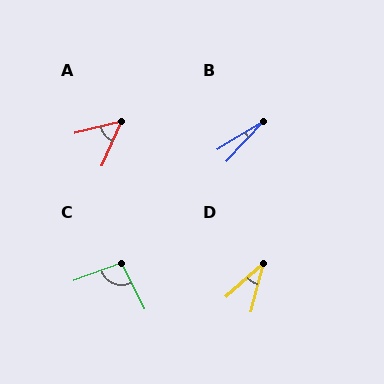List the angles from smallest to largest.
B (16°), D (34°), A (52°), C (96°).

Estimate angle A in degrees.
Approximately 52 degrees.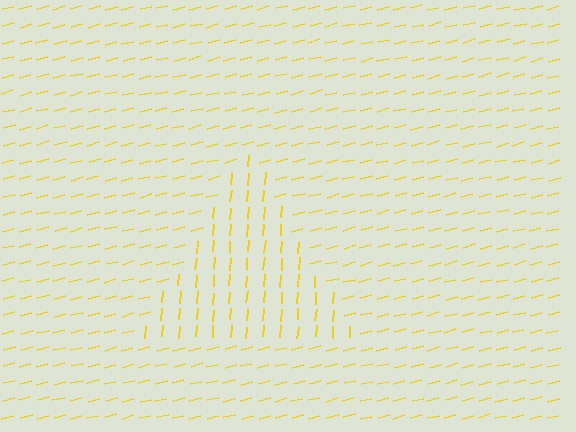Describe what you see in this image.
The image is filled with small yellow line segments. A triangle region in the image has lines oriented differently from the surrounding lines, creating a visible texture boundary.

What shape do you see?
I see a triangle.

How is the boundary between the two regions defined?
The boundary is defined purely by a change in line orientation (approximately 71 degrees difference). All lines are the same color and thickness.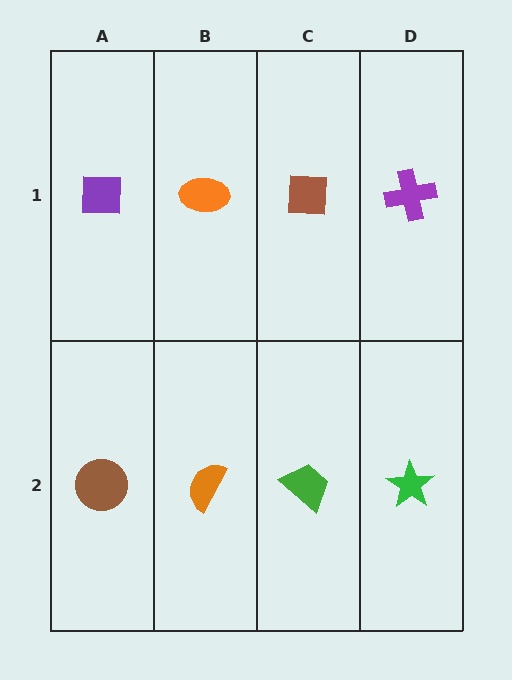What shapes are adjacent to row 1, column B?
An orange semicircle (row 2, column B), a purple square (row 1, column A), a brown square (row 1, column C).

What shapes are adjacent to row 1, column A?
A brown circle (row 2, column A), an orange ellipse (row 1, column B).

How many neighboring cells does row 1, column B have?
3.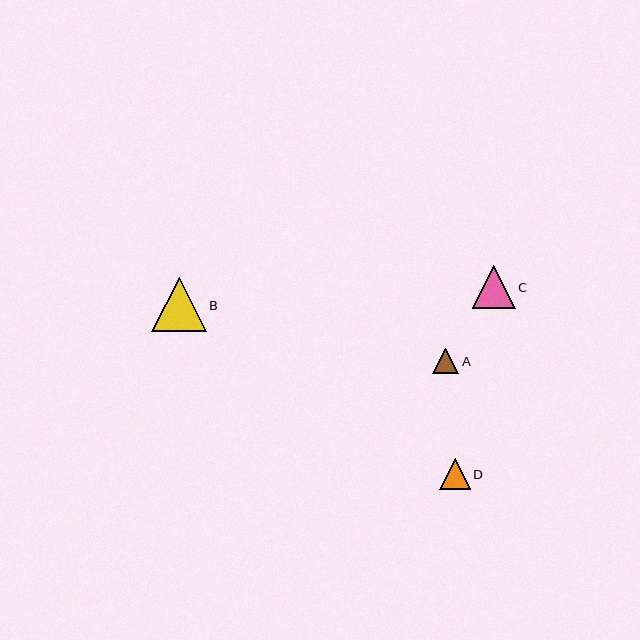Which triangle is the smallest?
Triangle A is the smallest with a size of approximately 26 pixels.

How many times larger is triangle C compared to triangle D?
Triangle C is approximately 1.4 times the size of triangle D.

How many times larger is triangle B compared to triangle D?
Triangle B is approximately 1.8 times the size of triangle D.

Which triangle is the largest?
Triangle B is the largest with a size of approximately 54 pixels.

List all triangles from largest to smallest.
From largest to smallest: B, C, D, A.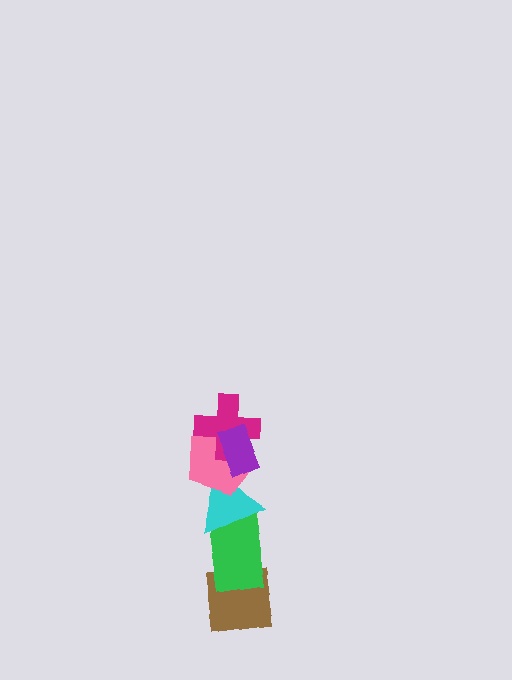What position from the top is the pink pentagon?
The pink pentagon is 3rd from the top.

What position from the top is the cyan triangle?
The cyan triangle is 4th from the top.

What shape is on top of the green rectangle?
The cyan triangle is on top of the green rectangle.